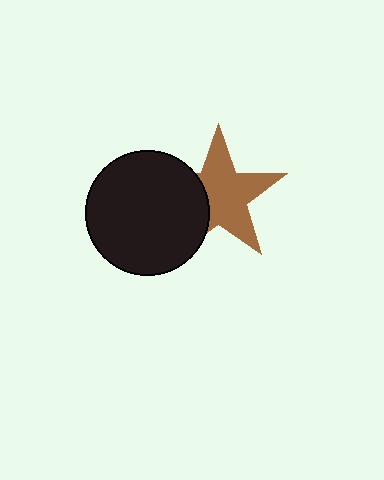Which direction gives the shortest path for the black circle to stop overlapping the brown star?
Moving left gives the shortest separation.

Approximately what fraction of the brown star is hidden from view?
Roughly 32% of the brown star is hidden behind the black circle.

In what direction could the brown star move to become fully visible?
The brown star could move right. That would shift it out from behind the black circle entirely.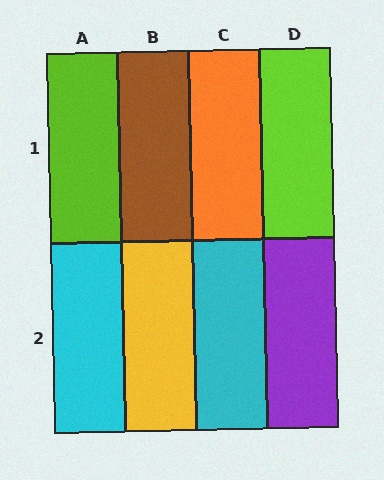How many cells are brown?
1 cell is brown.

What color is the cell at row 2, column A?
Cyan.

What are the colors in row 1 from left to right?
Lime, brown, orange, lime.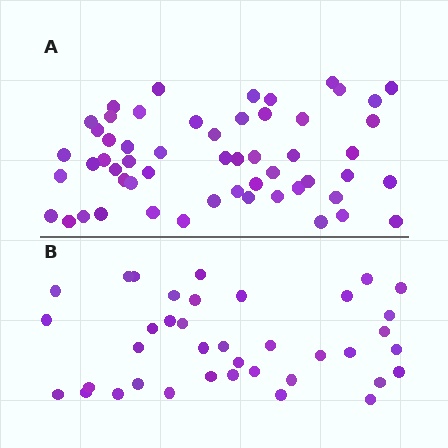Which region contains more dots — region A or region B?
Region A (the top region) has more dots.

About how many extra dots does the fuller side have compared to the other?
Region A has approximately 15 more dots than region B.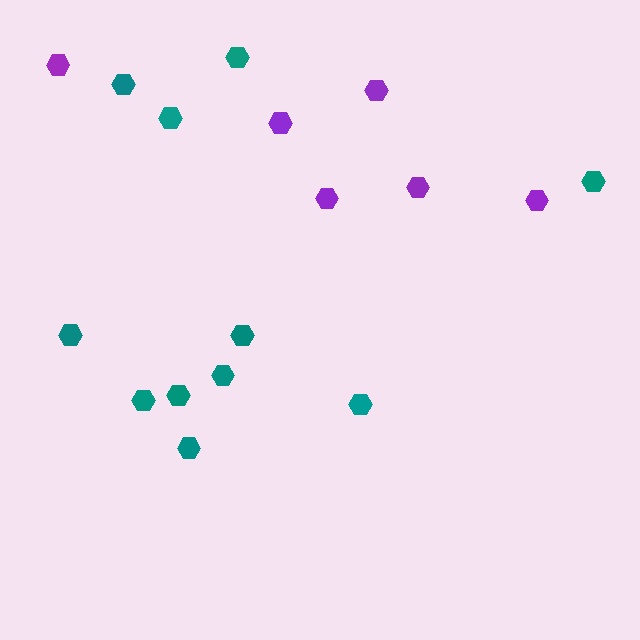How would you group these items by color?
There are 2 groups: one group of teal hexagons (11) and one group of purple hexagons (6).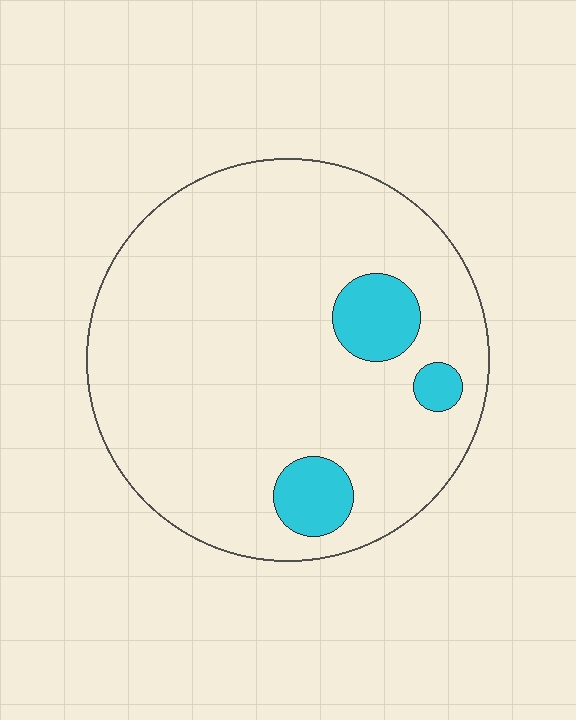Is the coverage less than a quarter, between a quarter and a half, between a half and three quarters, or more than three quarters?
Less than a quarter.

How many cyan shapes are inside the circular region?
3.